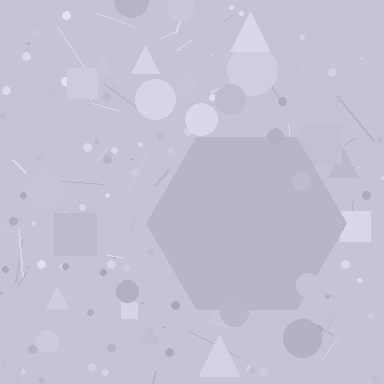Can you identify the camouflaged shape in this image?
The camouflaged shape is a hexagon.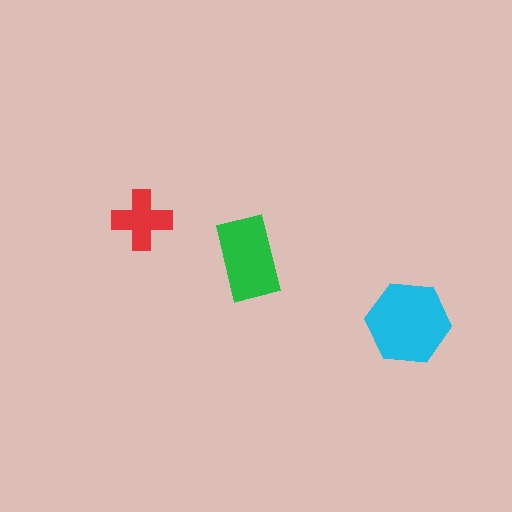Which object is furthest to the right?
The cyan hexagon is rightmost.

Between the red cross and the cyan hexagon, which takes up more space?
The cyan hexagon.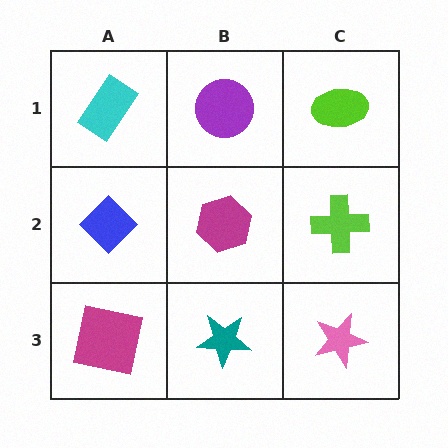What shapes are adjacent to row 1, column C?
A lime cross (row 2, column C), a purple circle (row 1, column B).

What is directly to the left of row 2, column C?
A magenta hexagon.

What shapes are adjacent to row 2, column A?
A cyan rectangle (row 1, column A), a magenta square (row 3, column A), a magenta hexagon (row 2, column B).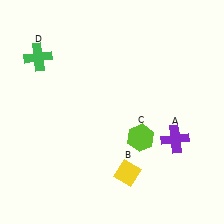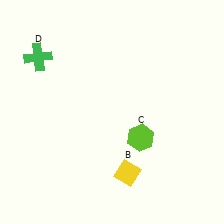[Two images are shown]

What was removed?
The purple cross (A) was removed in Image 2.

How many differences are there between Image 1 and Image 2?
There is 1 difference between the two images.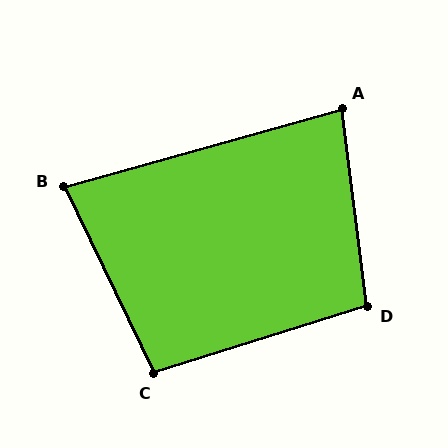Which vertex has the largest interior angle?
D, at approximately 100 degrees.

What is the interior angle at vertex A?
Approximately 82 degrees (acute).